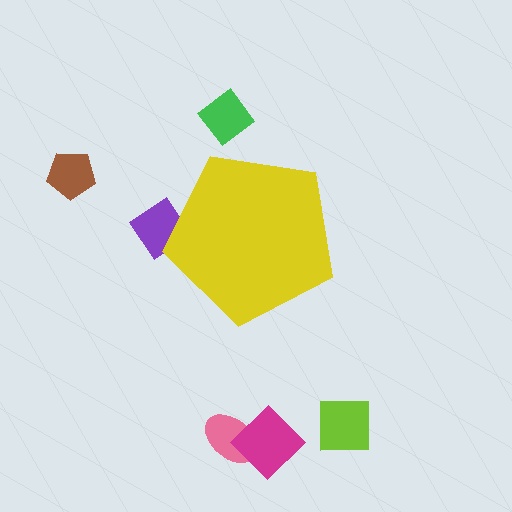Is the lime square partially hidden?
No, the lime square is fully visible.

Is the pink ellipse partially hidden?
No, the pink ellipse is fully visible.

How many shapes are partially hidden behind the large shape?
1 shape is partially hidden.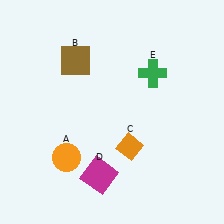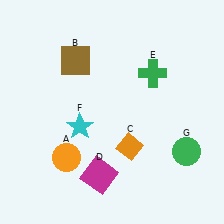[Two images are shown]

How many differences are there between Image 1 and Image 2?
There are 2 differences between the two images.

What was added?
A cyan star (F), a green circle (G) were added in Image 2.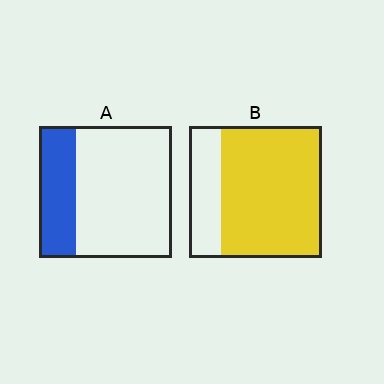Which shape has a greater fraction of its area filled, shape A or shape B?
Shape B.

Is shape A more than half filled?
No.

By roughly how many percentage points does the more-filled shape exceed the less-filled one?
By roughly 50 percentage points (B over A).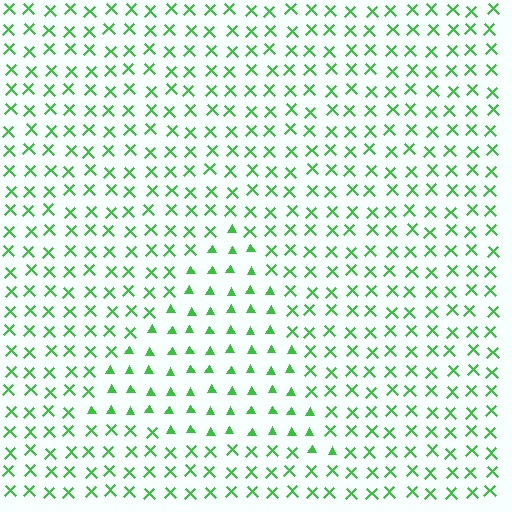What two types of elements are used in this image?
The image uses triangles inside the triangle region and X marks outside it.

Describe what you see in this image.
The image is filled with small green elements arranged in a uniform grid. A triangle-shaped region contains triangles, while the surrounding area contains X marks. The boundary is defined purely by the change in element shape.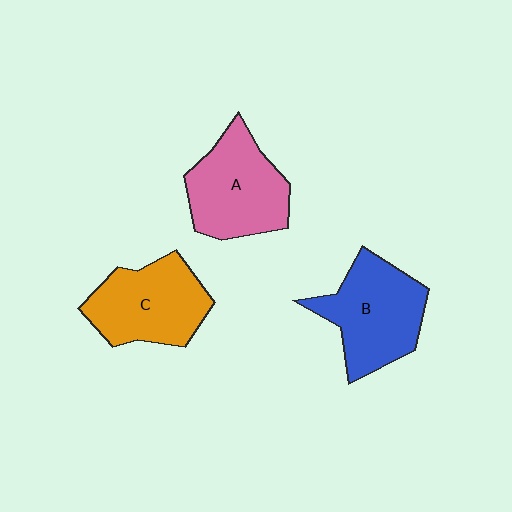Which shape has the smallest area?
Shape C (orange).